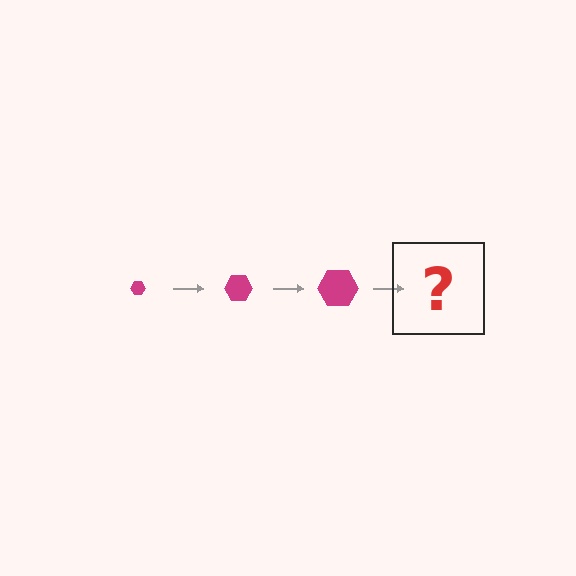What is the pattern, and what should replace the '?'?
The pattern is that the hexagon gets progressively larger each step. The '?' should be a magenta hexagon, larger than the previous one.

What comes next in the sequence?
The next element should be a magenta hexagon, larger than the previous one.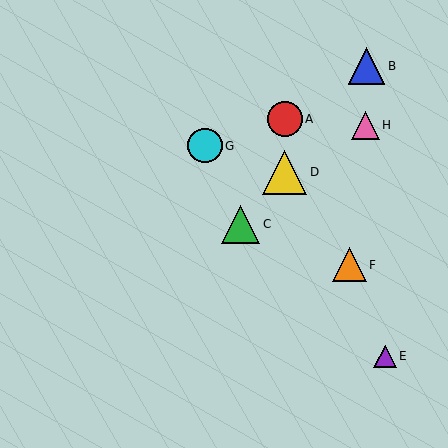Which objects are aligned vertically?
Objects A, D are aligned vertically.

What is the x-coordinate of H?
Object H is at x≈365.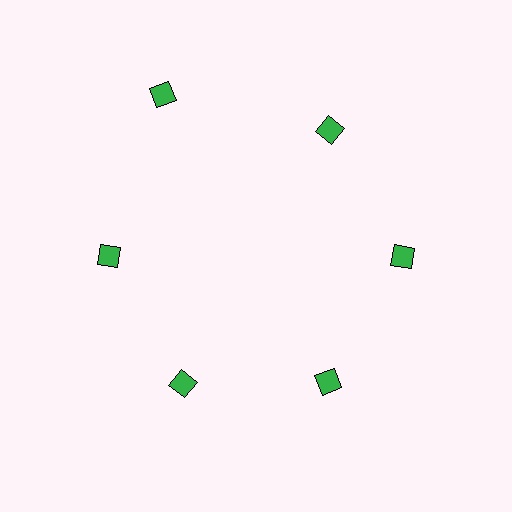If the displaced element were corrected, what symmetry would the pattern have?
It would have 6-fold rotational symmetry — the pattern would map onto itself every 60 degrees.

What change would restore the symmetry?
The symmetry would be restored by moving it inward, back onto the ring so that all 6 diamonds sit at equal angles and equal distance from the center.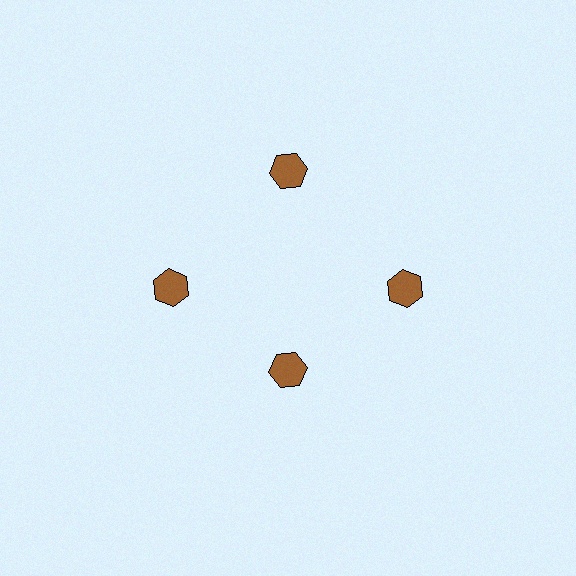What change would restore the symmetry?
The symmetry would be restored by moving it outward, back onto the ring so that all 4 hexagons sit at equal angles and equal distance from the center.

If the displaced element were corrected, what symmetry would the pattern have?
It would have 4-fold rotational symmetry — the pattern would map onto itself every 90 degrees.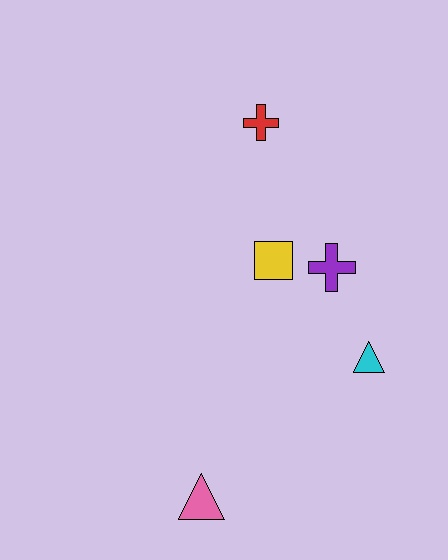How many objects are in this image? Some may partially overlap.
There are 5 objects.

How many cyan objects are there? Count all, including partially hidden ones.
There is 1 cyan object.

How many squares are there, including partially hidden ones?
There is 1 square.